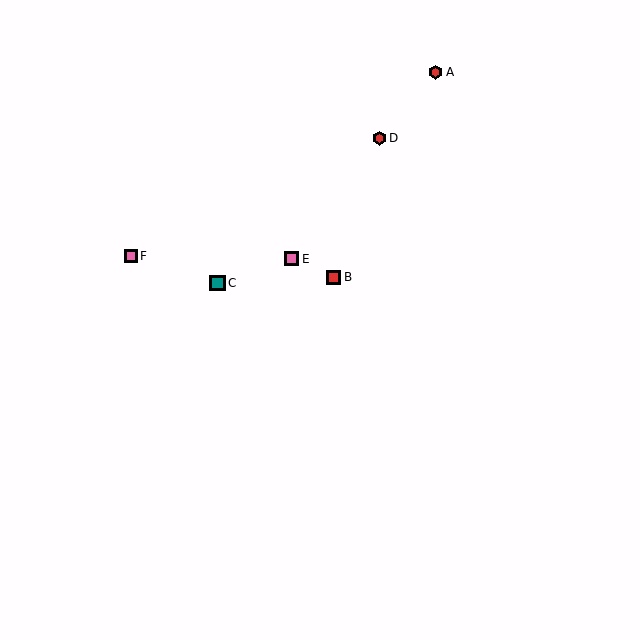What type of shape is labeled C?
Shape C is a teal square.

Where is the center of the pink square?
The center of the pink square is at (291, 259).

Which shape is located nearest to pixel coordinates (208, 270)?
The teal square (labeled C) at (218, 283) is nearest to that location.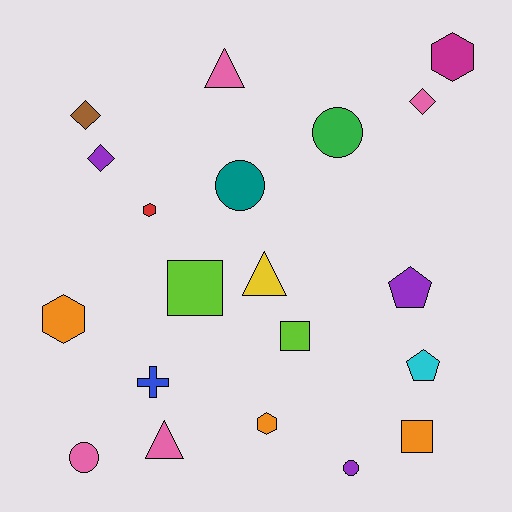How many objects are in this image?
There are 20 objects.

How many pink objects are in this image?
There are 4 pink objects.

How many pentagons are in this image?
There are 2 pentagons.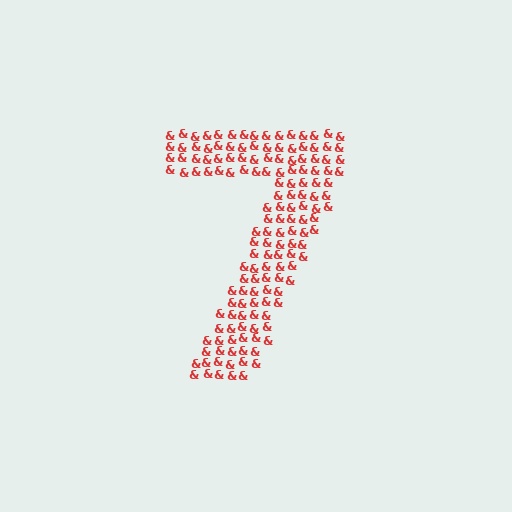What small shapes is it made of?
It is made of small ampersands.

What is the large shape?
The large shape is the digit 7.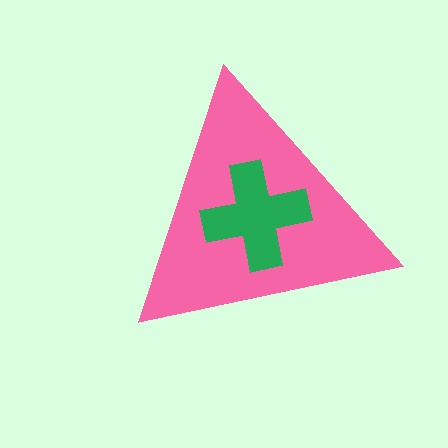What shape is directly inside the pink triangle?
The green cross.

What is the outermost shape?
The pink triangle.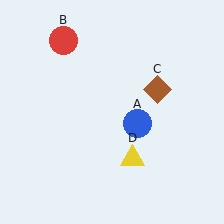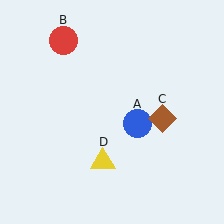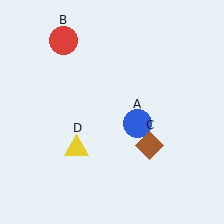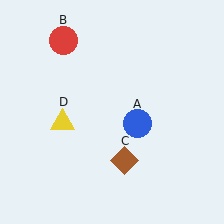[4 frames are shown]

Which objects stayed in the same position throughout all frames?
Blue circle (object A) and red circle (object B) remained stationary.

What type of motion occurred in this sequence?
The brown diamond (object C), yellow triangle (object D) rotated clockwise around the center of the scene.